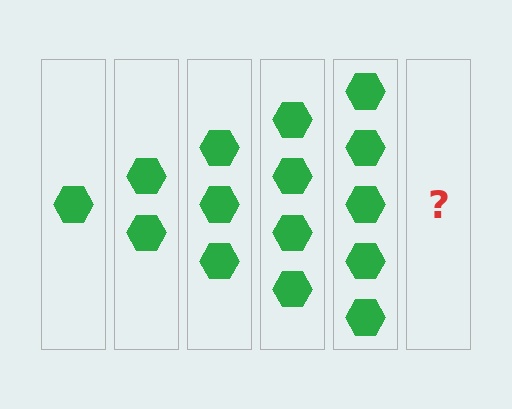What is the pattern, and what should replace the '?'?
The pattern is that each step adds one more hexagon. The '?' should be 6 hexagons.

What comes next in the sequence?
The next element should be 6 hexagons.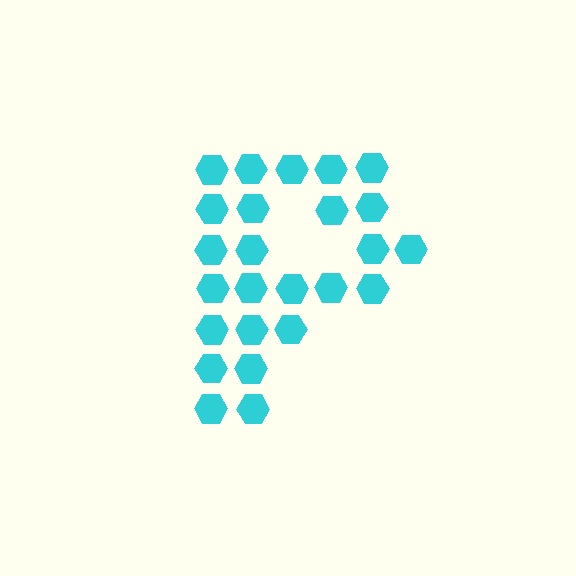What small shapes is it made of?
It is made of small hexagons.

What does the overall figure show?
The overall figure shows the letter P.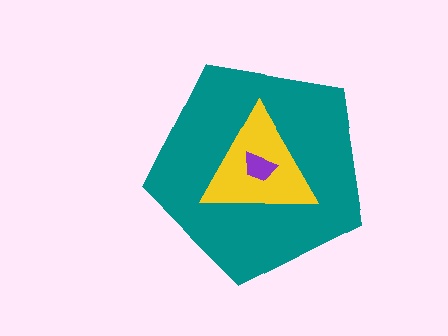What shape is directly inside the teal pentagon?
The yellow triangle.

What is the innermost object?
The purple trapezoid.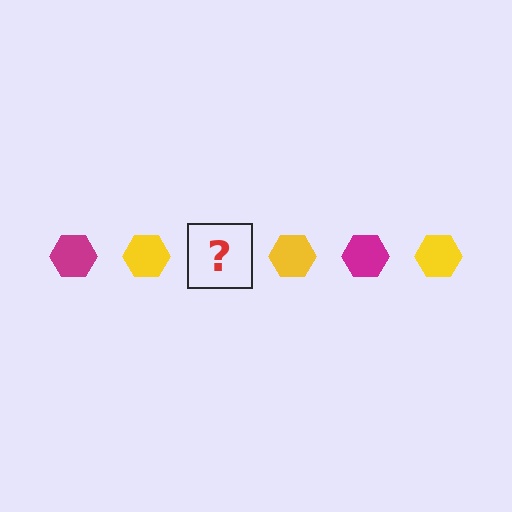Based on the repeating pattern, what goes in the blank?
The blank should be a magenta hexagon.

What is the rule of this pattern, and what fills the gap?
The rule is that the pattern cycles through magenta, yellow hexagons. The gap should be filled with a magenta hexagon.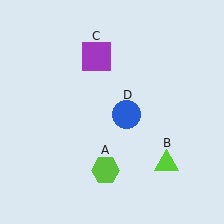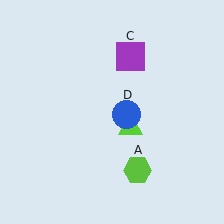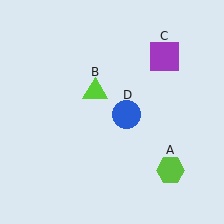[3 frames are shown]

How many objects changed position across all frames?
3 objects changed position: lime hexagon (object A), lime triangle (object B), purple square (object C).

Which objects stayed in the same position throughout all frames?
Blue circle (object D) remained stationary.